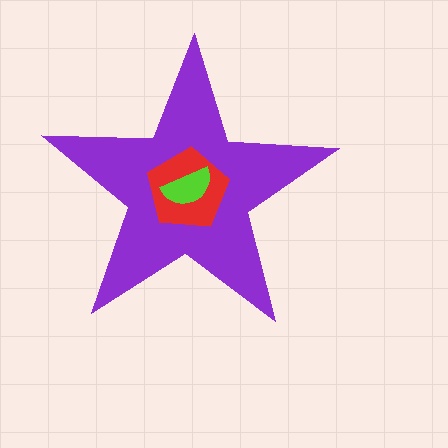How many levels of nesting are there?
3.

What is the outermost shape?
The purple star.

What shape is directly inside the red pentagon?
The lime semicircle.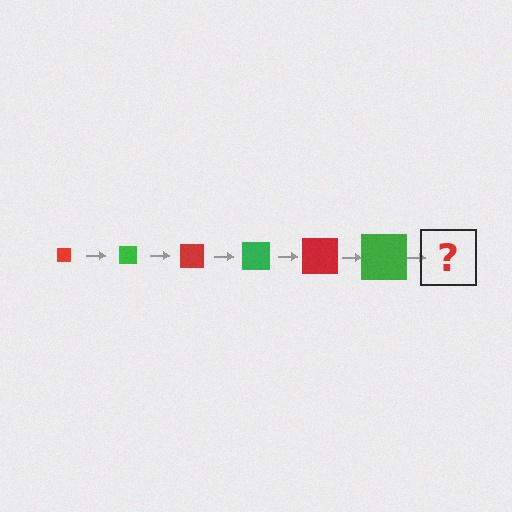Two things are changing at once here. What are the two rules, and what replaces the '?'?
The two rules are that the square grows larger each step and the color cycles through red and green. The '?' should be a red square, larger than the previous one.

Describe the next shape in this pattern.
It should be a red square, larger than the previous one.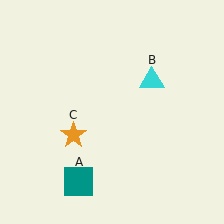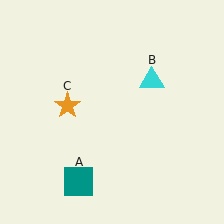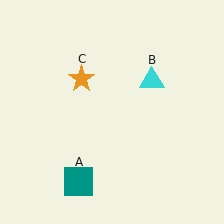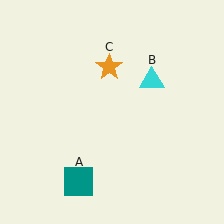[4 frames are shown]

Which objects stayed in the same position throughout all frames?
Teal square (object A) and cyan triangle (object B) remained stationary.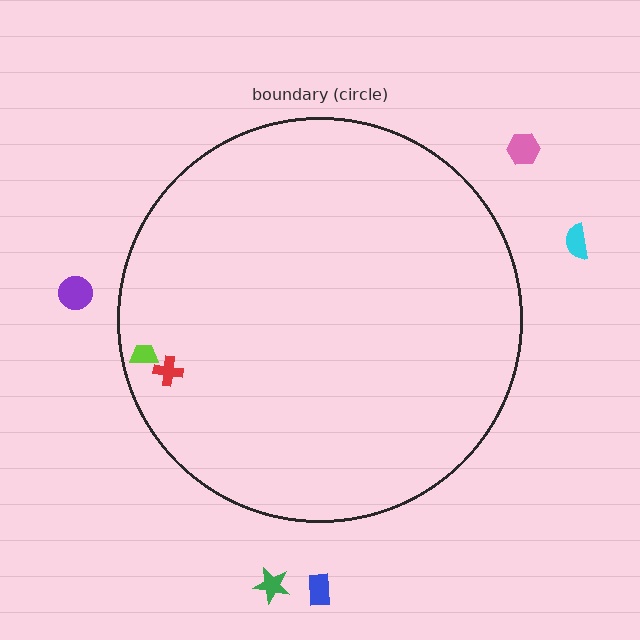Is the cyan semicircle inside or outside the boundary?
Outside.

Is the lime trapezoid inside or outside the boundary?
Inside.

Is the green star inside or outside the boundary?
Outside.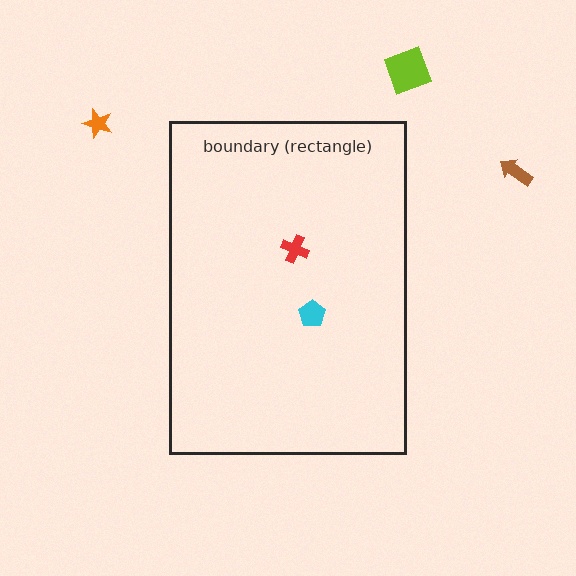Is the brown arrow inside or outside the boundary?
Outside.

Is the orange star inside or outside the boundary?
Outside.